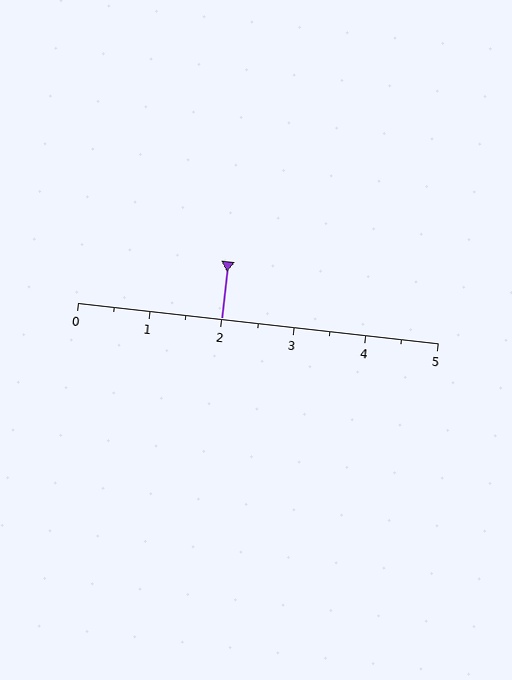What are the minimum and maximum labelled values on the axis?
The axis runs from 0 to 5.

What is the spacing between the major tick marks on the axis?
The major ticks are spaced 1 apart.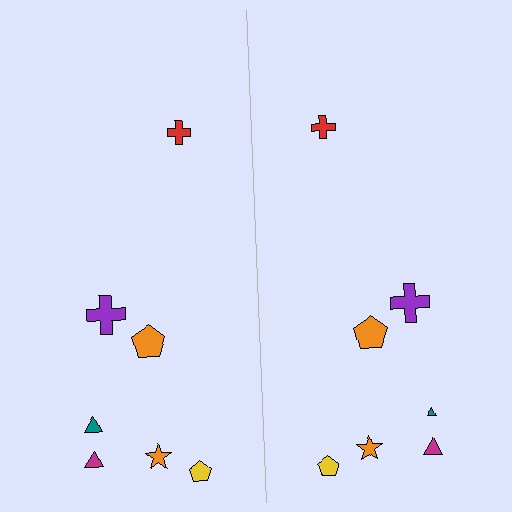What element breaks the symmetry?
The teal triangle on the right side has a different size than its mirror counterpart.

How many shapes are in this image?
There are 14 shapes in this image.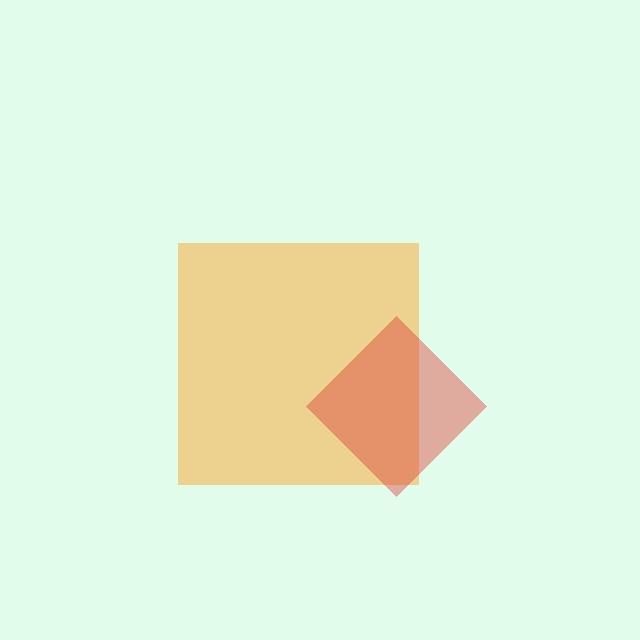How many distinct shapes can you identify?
There are 2 distinct shapes: an orange square, a red diamond.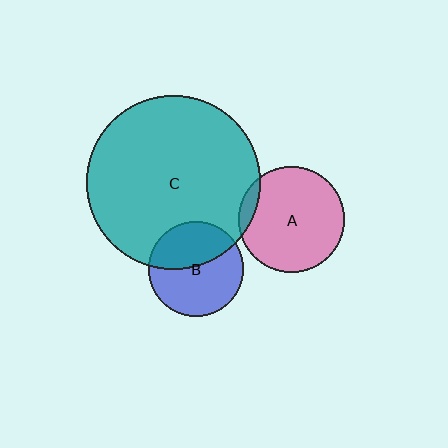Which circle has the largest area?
Circle C (teal).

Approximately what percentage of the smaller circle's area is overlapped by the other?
Approximately 10%.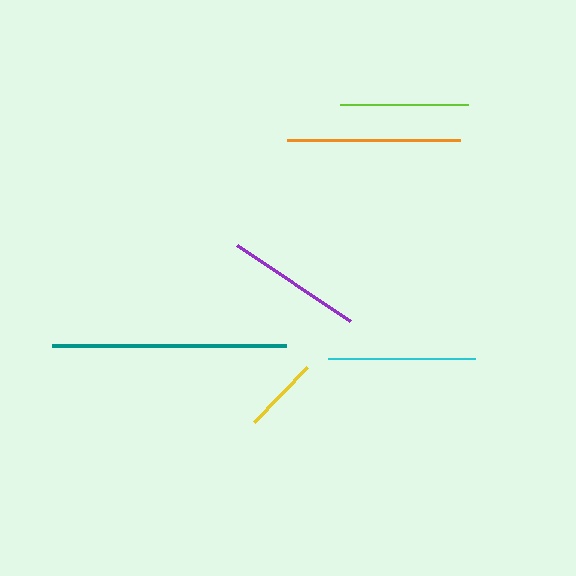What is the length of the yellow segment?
The yellow segment is approximately 76 pixels long.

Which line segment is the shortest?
The yellow line is the shortest at approximately 76 pixels.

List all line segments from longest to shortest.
From longest to shortest: teal, orange, cyan, purple, lime, yellow.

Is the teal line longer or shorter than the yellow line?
The teal line is longer than the yellow line.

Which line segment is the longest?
The teal line is the longest at approximately 234 pixels.